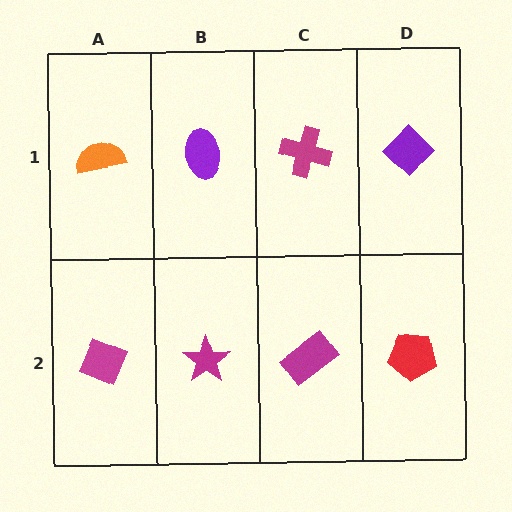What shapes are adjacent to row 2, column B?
A purple ellipse (row 1, column B), a magenta diamond (row 2, column A), a magenta rectangle (row 2, column C).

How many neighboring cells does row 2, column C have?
3.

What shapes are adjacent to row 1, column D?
A red pentagon (row 2, column D), a magenta cross (row 1, column C).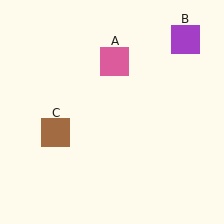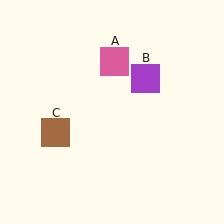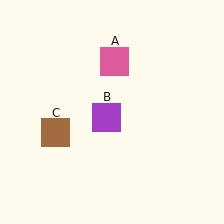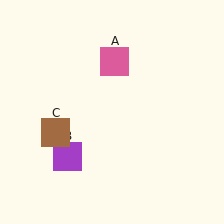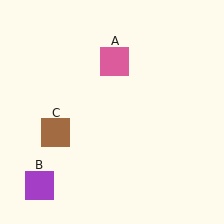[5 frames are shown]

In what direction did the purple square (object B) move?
The purple square (object B) moved down and to the left.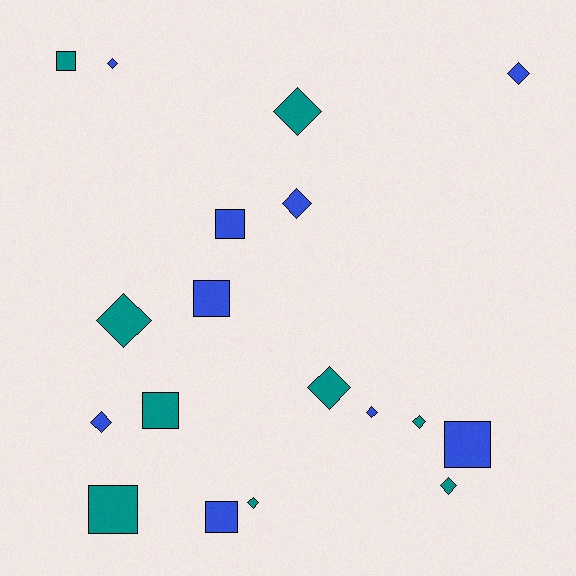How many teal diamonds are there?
There are 6 teal diamonds.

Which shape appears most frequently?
Diamond, with 11 objects.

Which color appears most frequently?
Teal, with 9 objects.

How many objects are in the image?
There are 18 objects.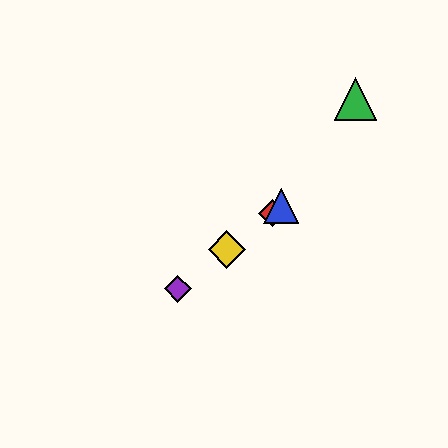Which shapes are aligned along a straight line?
The red diamond, the blue triangle, the yellow diamond, the purple diamond are aligned along a straight line.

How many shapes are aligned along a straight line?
4 shapes (the red diamond, the blue triangle, the yellow diamond, the purple diamond) are aligned along a straight line.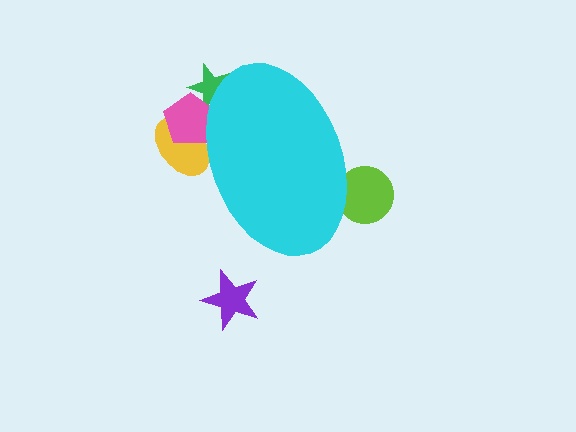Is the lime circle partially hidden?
Yes, the lime circle is partially hidden behind the cyan ellipse.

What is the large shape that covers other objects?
A cyan ellipse.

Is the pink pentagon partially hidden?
Yes, the pink pentagon is partially hidden behind the cyan ellipse.